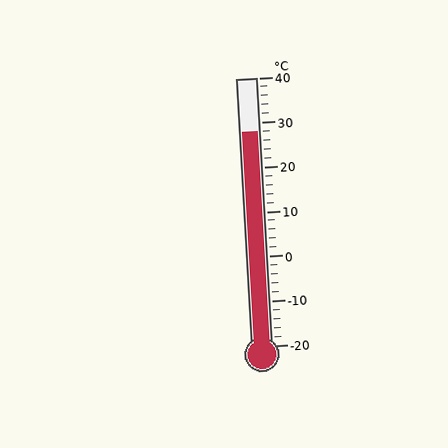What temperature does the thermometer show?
The thermometer shows approximately 28°C.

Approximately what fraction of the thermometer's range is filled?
The thermometer is filled to approximately 80% of its range.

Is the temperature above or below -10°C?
The temperature is above -10°C.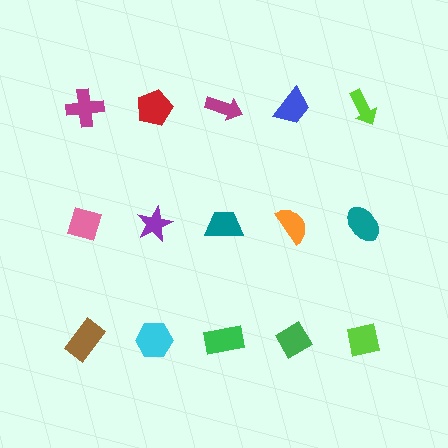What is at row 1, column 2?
A red pentagon.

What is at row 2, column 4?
An orange semicircle.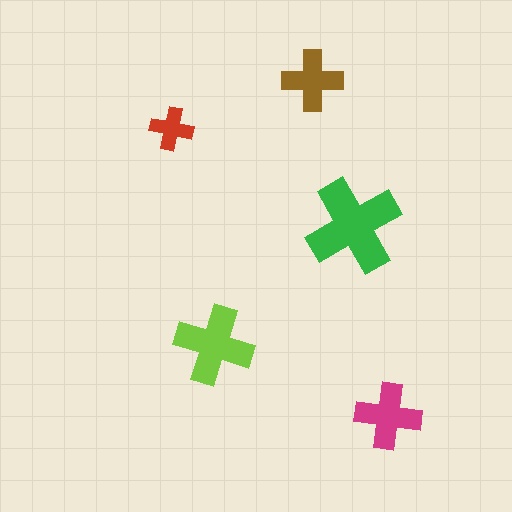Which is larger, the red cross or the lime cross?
The lime one.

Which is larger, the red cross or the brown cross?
The brown one.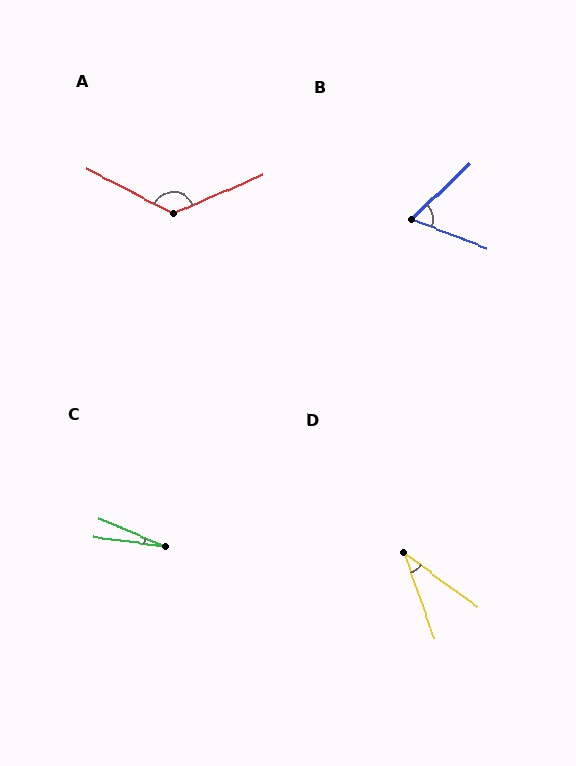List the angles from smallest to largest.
C (15°), D (34°), B (64°), A (129°).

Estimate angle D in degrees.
Approximately 34 degrees.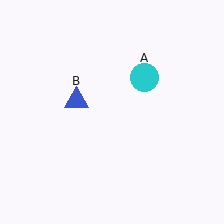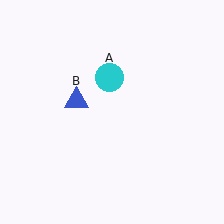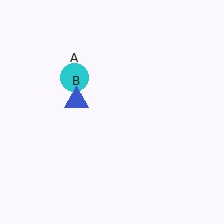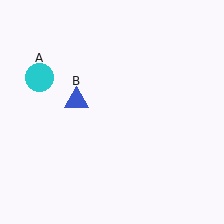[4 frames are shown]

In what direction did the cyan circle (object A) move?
The cyan circle (object A) moved left.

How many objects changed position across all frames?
1 object changed position: cyan circle (object A).